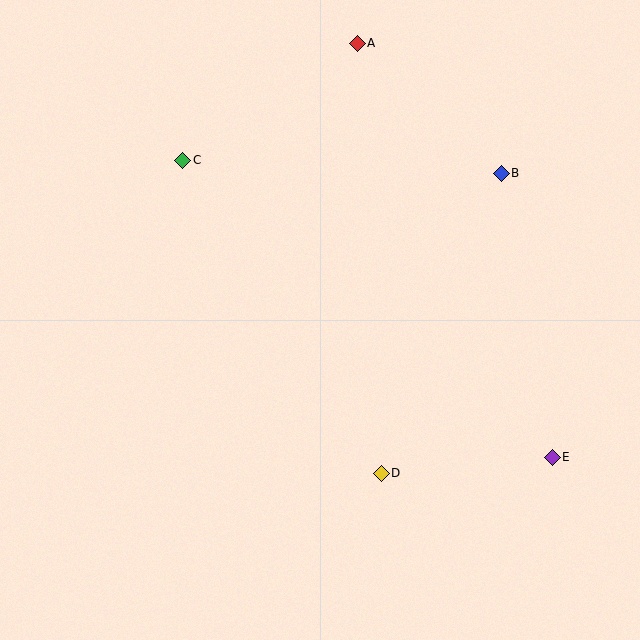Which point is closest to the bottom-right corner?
Point E is closest to the bottom-right corner.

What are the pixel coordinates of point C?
Point C is at (183, 160).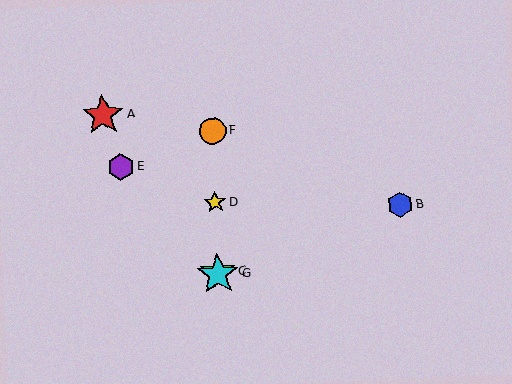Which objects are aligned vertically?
Objects C, D, F, G are aligned vertically.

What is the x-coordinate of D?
Object D is at x≈215.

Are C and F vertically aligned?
Yes, both are at x≈218.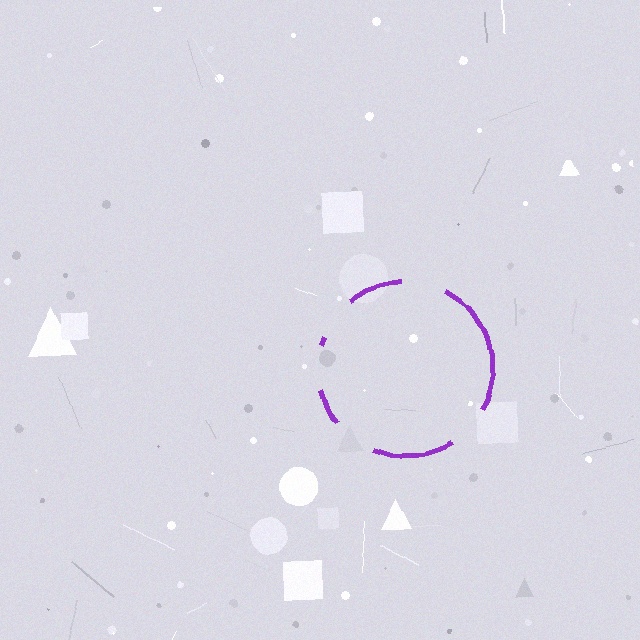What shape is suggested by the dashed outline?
The dashed outline suggests a circle.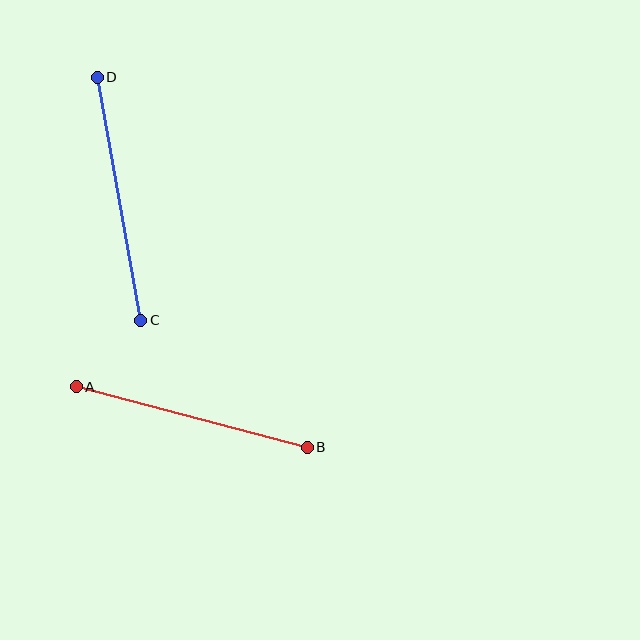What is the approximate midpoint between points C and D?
The midpoint is at approximately (119, 199) pixels.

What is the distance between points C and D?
The distance is approximately 247 pixels.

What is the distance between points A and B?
The distance is approximately 239 pixels.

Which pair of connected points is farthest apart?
Points C and D are farthest apart.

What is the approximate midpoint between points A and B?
The midpoint is at approximately (192, 417) pixels.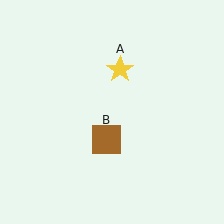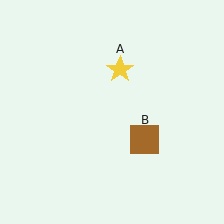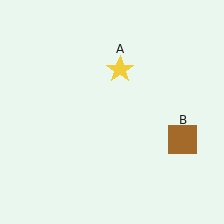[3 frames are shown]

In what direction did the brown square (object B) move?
The brown square (object B) moved right.